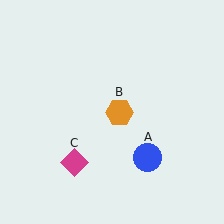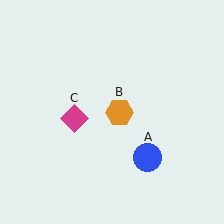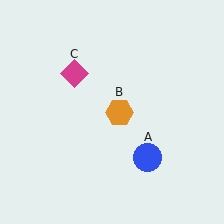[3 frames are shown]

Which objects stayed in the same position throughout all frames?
Blue circle (object A) and orange hexagon (object B) remained stationary.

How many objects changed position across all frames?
1 object changed position: magenta diamond (object C).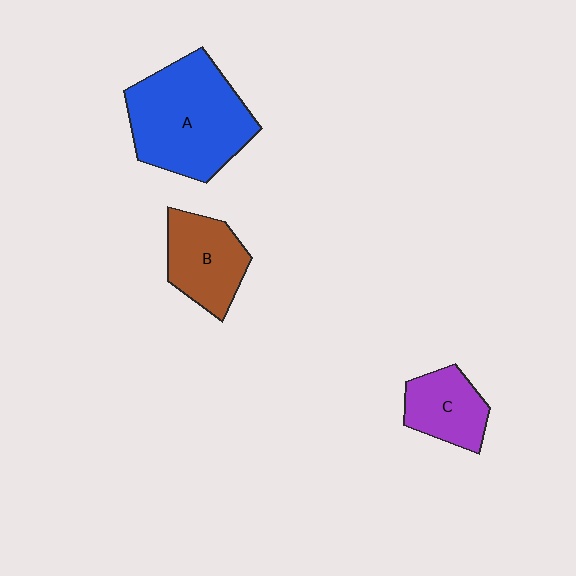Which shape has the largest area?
Shape A (blue).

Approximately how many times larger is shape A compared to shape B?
Approximately 1.8 times.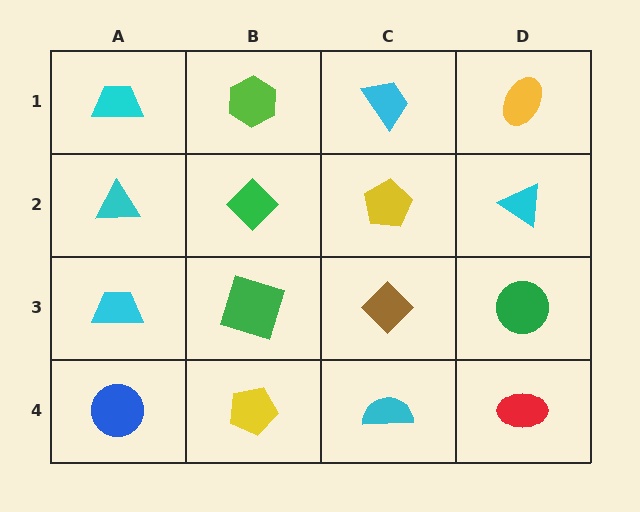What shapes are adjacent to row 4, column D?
A green circle (row 3, column D), a cyan semicircle (row 4, column C).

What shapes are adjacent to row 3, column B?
A green diamond (row 2, column B), a yellow pentagon (row 4, column B), a cyan trapezoid (row 3, column A), a brown diamond (row 3, column C).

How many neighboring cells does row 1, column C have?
3.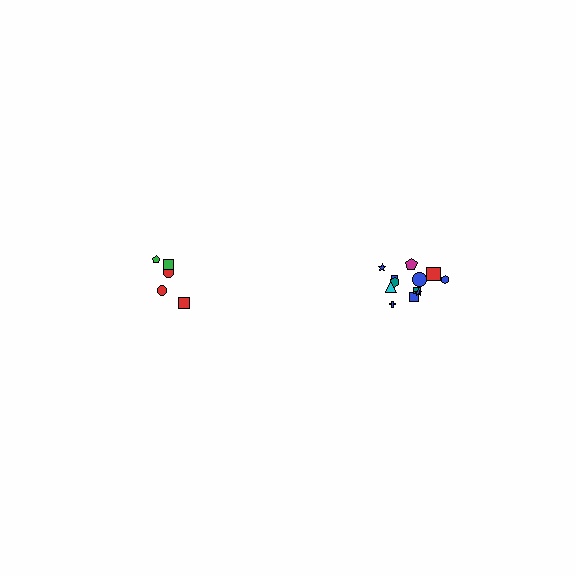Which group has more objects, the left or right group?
The right group.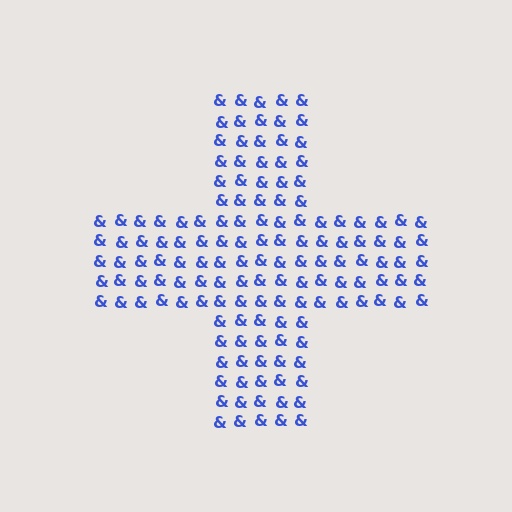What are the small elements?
The small elements are ampersands.